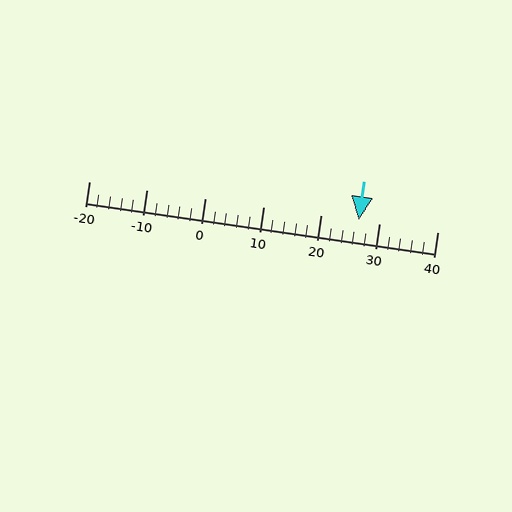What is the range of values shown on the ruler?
The ruler shows values from -20 to 40.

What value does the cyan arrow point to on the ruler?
The cyan arrow points to approximately 26.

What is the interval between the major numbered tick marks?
The major tick marks are spaced 10 units apart.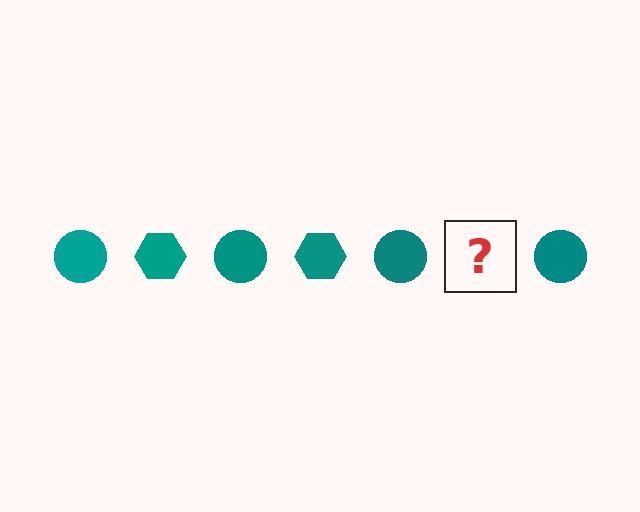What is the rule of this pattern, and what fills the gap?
The rule is that the pattern cycles through circle, hexagon shapes in teal. The gap should be filled with a teal hexagon.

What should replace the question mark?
The question mark should be replaced with a teal hexagon.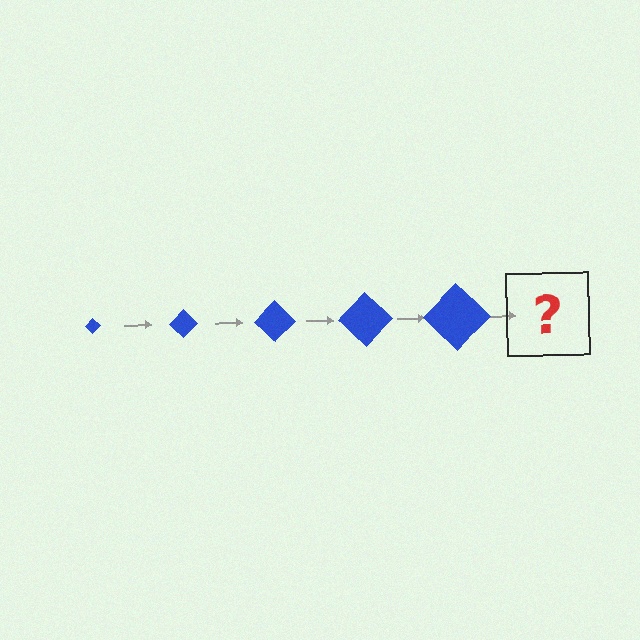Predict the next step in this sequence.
The next step is a blue diamond, larger than the previous one.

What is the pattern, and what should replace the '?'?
The pattern is that the diamond gets progressively larger each step. The '?' should be a blue diamond, larger than the previous one.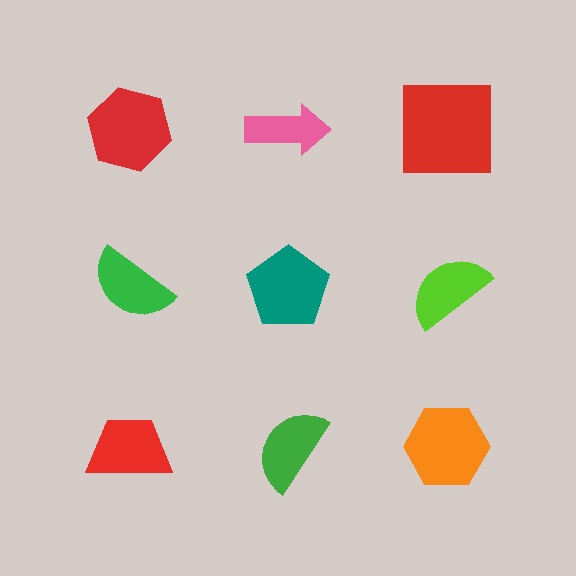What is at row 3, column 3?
An orange hexagon.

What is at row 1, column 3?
A red square.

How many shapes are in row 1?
3 shapes.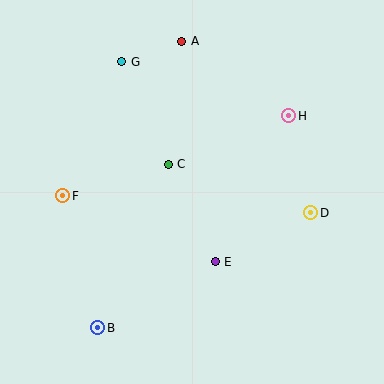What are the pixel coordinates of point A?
Point A is at (182, 41).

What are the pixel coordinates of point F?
Point F is at (63, 196).